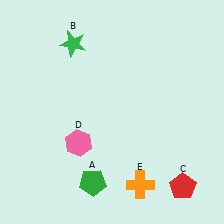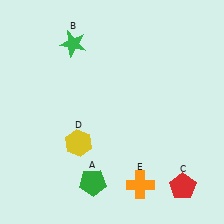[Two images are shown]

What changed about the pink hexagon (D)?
In Image 1, D is pink. In Image 2, it changed to yellow.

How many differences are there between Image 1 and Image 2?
There is 1 difference between the two images.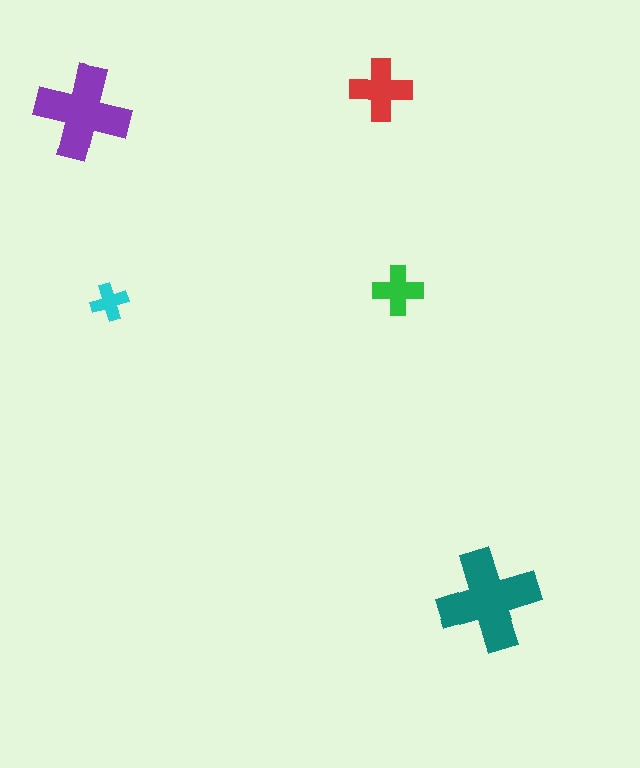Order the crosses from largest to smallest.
the teal one, the purple one, the red one, the green one, the cyan one.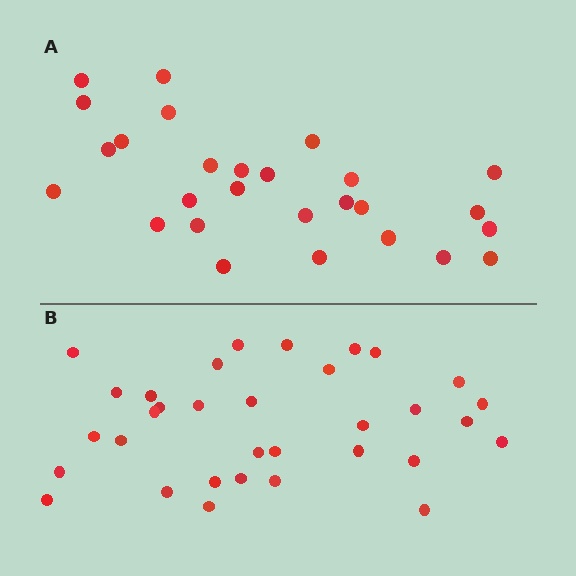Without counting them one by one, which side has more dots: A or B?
Region B (the bottom region) has more dots.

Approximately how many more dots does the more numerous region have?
Region B has about 6 more dots than region A.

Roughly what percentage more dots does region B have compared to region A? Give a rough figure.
About 20% more.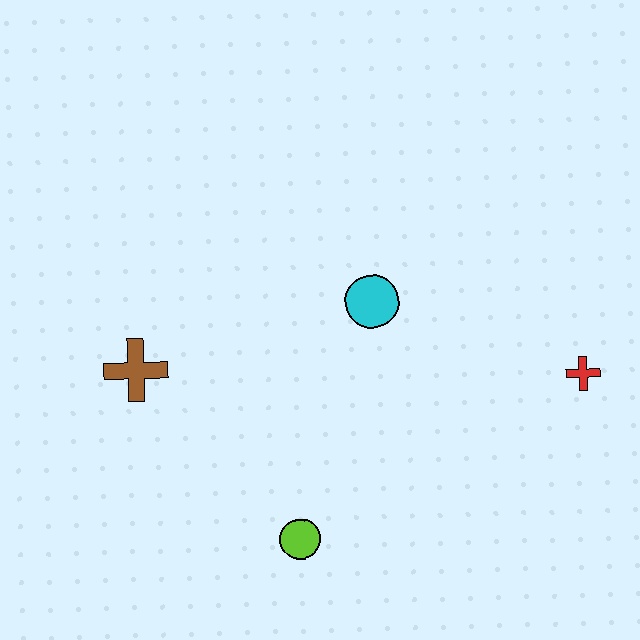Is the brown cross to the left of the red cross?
Yes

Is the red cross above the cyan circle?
No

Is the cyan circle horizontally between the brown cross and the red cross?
Yes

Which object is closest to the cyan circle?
The red cross is closest to the cyan circle.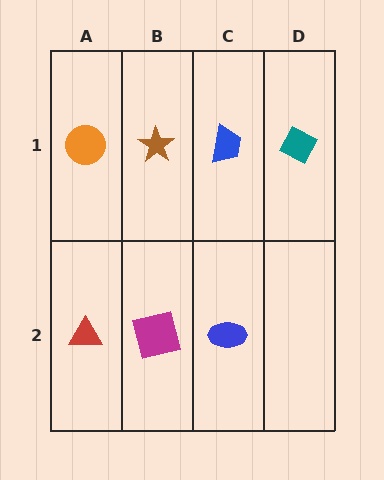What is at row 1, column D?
A teal diamond.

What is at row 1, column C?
A blue trapezoid.